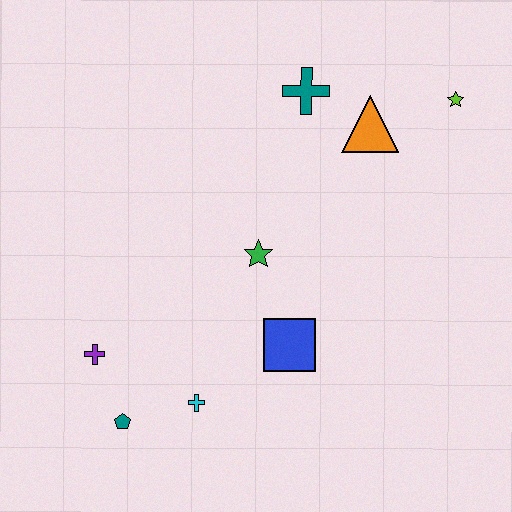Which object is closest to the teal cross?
The orange triangle is closest to the teal cross.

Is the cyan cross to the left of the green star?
Yes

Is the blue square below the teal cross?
Yes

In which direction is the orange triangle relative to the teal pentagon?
The orange triangle is above the teal pentagon.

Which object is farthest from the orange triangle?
The teal pentagon is farthest from the orange triangle.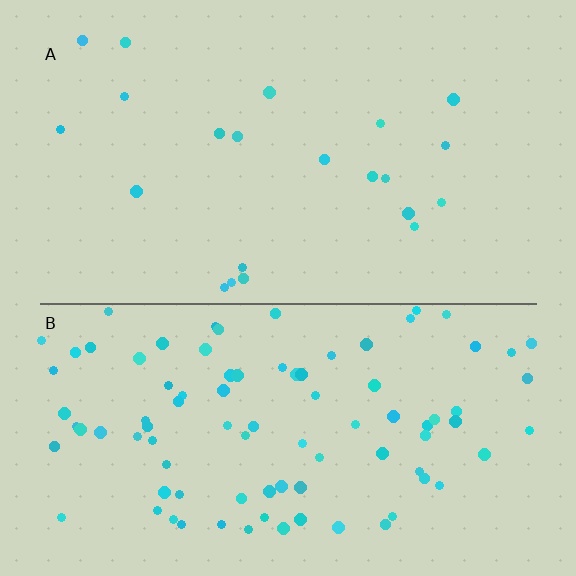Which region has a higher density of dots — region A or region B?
B (the bottom).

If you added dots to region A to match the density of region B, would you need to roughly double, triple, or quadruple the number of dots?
Approximately quadruple.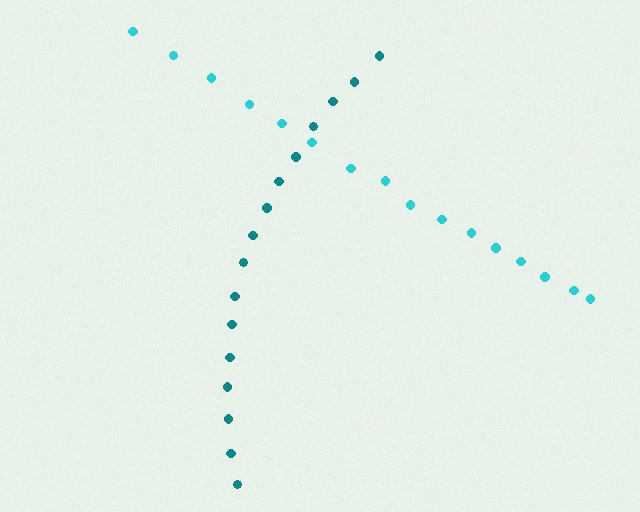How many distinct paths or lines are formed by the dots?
There are 2 distinct paths.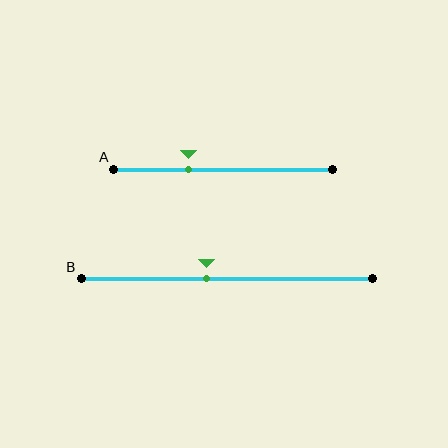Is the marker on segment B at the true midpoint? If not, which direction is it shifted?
No, the marker on segment B is shifted to the left by about 7% of the segment length.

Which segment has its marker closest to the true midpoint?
Segment B has its marker closest to the true midpoint.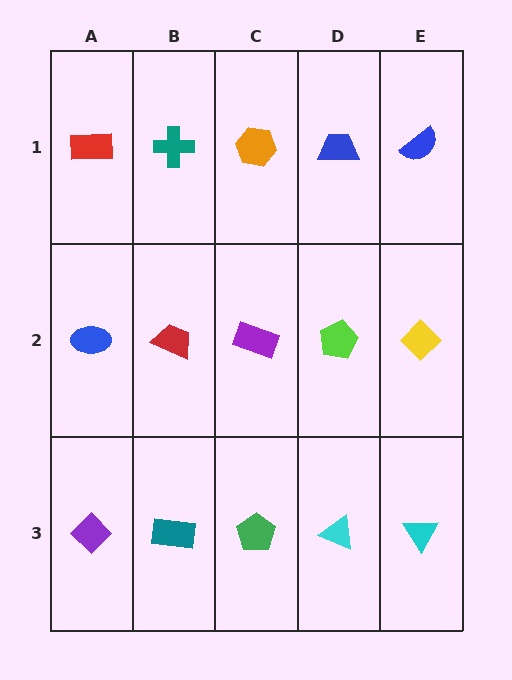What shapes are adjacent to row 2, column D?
A blue trapezoid (row 1, column D), a cyan triangle (row 3, column D), a purple rectangle (row 2, column C), a yellow diamond (row 2, column E).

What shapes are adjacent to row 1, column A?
A blue ellipse (row 2, column A), a teal cross (row 1, column B).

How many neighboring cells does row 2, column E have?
3.